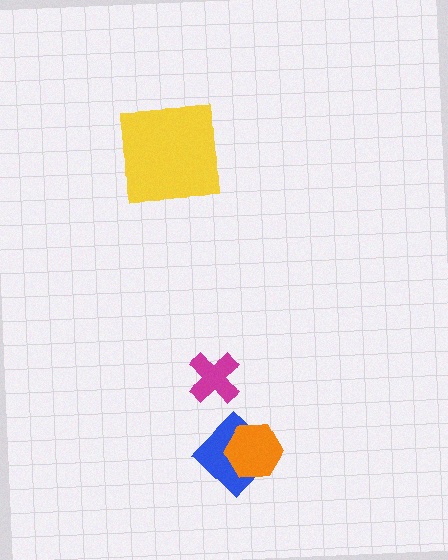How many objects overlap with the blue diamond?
1 object overlaps with the blue diamond.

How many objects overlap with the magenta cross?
0 objects overlap with the magenta cross.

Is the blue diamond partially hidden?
Yes, it is partially covered by another shape.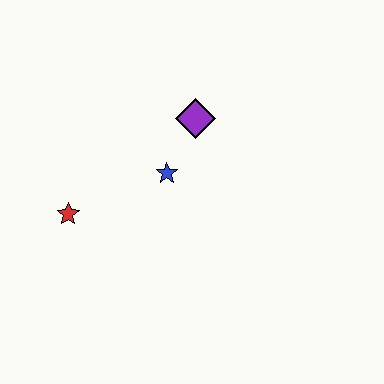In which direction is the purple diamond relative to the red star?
The purple diamond is to the right of the red star.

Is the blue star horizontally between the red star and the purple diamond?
Yes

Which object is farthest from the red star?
The purple diamond is farthest from the red star.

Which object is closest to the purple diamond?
The blue star is closest to the purple diamond.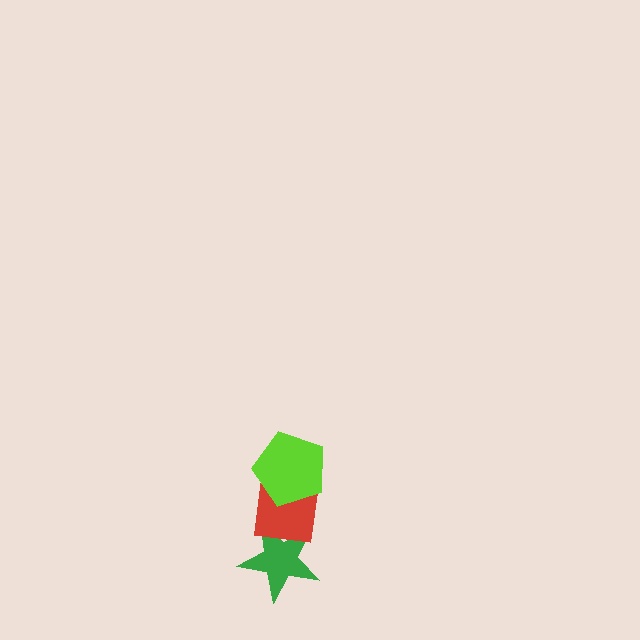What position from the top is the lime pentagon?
The lime pentagon is 1st from the top.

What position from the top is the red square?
The red square is 2nd from the top.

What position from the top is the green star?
The green star is 3rd from the top.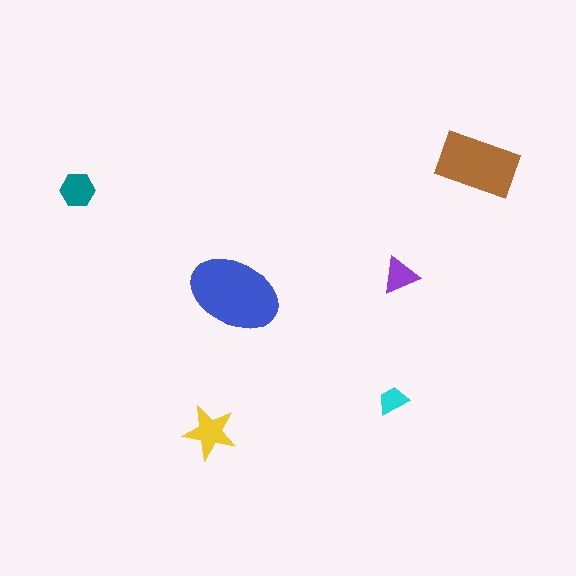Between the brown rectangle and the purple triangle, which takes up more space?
The brown rectangle.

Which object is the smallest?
The cyan trapezoid.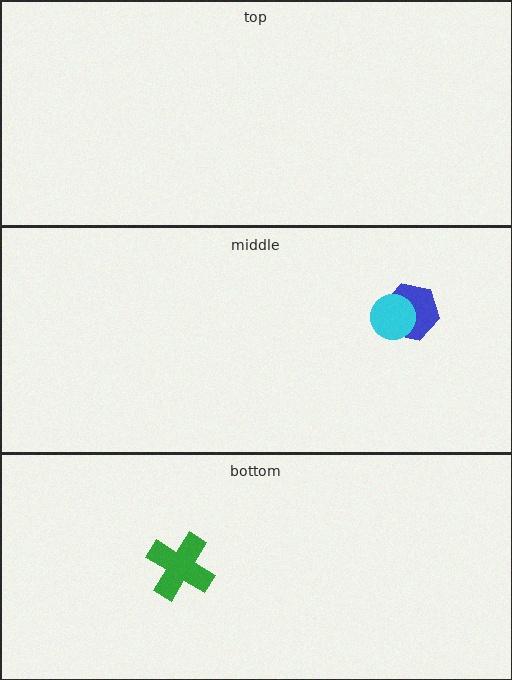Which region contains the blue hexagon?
The middle region.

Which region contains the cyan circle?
The middle region.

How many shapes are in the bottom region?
1.